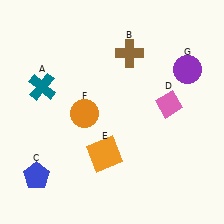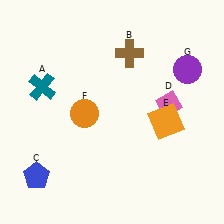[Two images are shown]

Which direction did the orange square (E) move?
The orange square (E) moved right.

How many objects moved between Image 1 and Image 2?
1 object moved between the two images.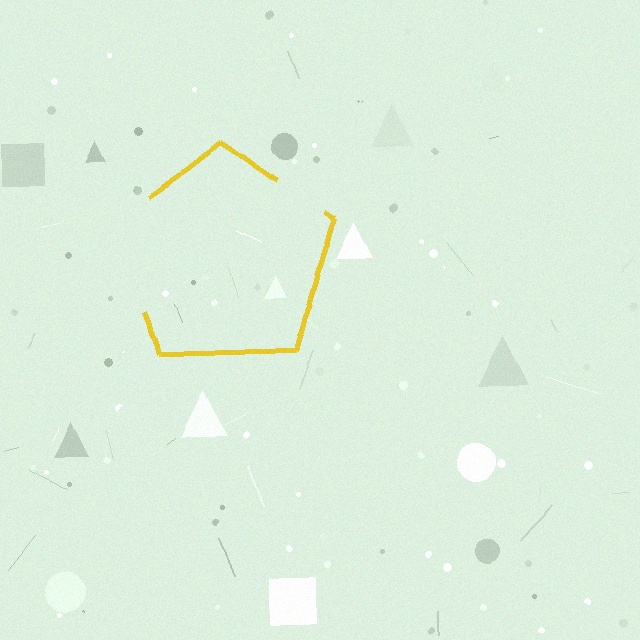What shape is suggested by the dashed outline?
The dashed outline suggests a pentagon.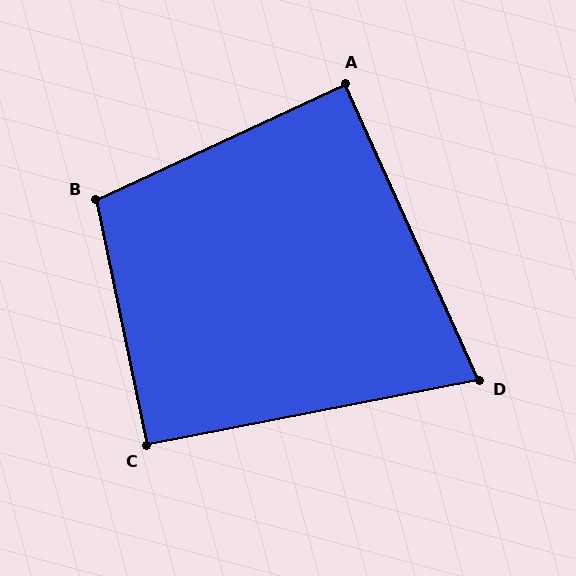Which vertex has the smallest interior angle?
D, at approximately 77 degrees.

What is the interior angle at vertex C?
Approximately 91 degrees (approximately right).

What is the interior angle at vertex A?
Approximately 89 degrees (approximately right).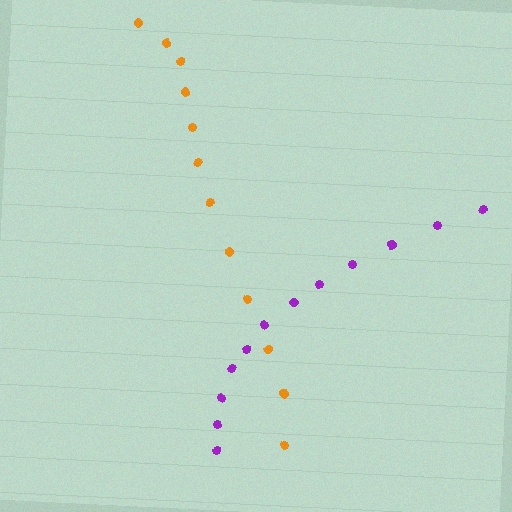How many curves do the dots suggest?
There are 2 distinct paths.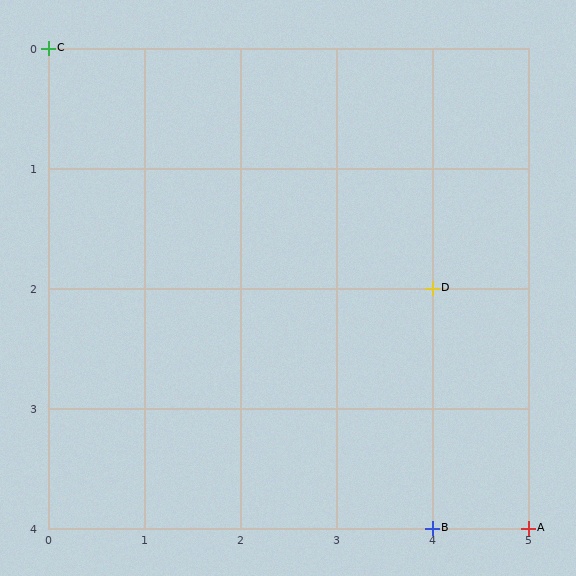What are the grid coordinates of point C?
Point C is at grid coordinates (0, 0).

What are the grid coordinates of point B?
Point B is at grid coordinates (4, 4).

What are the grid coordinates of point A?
Point A is at grid coordinates (5, 4).